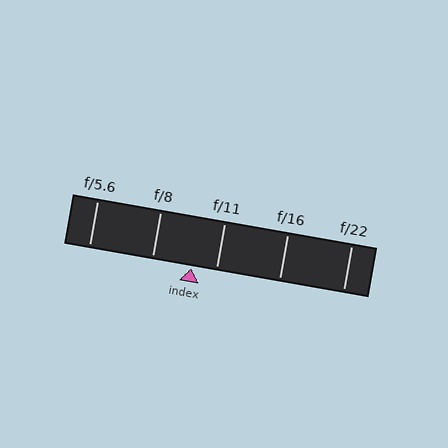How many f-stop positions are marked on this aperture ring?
There are 5 f-stop positions marked.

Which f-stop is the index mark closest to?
The index mark is closest to f/11.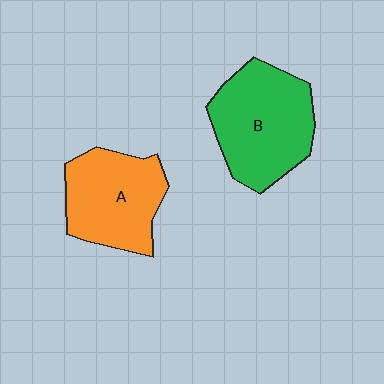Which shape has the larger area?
Shape B (green).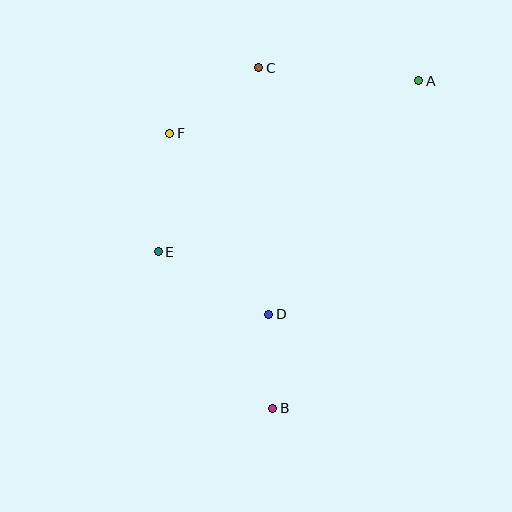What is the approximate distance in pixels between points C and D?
The distance between C and D is approximately 247 pixels.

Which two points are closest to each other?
Points B and D are closest to each other.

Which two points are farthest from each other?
Points A and B are farthest from each other.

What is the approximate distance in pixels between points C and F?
The distance between C and F is approximately 111 pixels.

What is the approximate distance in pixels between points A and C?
The distance between A and C is approximately 161 pixels.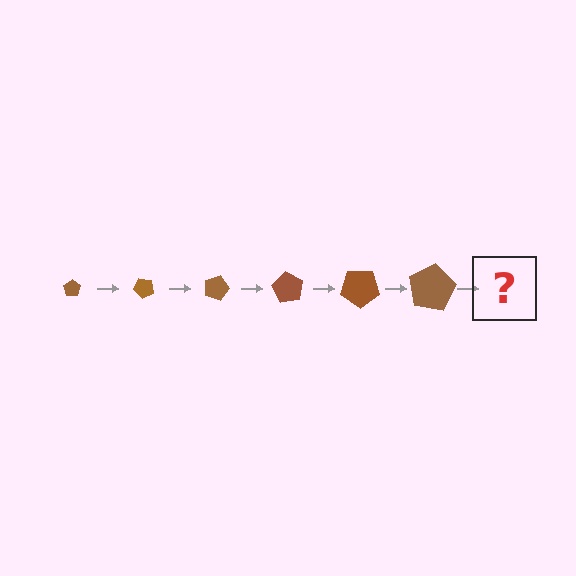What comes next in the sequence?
The next element should be a pentagon, larger than the previous one and rotated 270 degrees from the start.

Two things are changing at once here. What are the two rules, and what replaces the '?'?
The two rules are that the pentagon grows larger each step and it rotates 45 degrees each step. The '?' should be a pentagon, larger than the previous one and rotated 270 degrees from the start.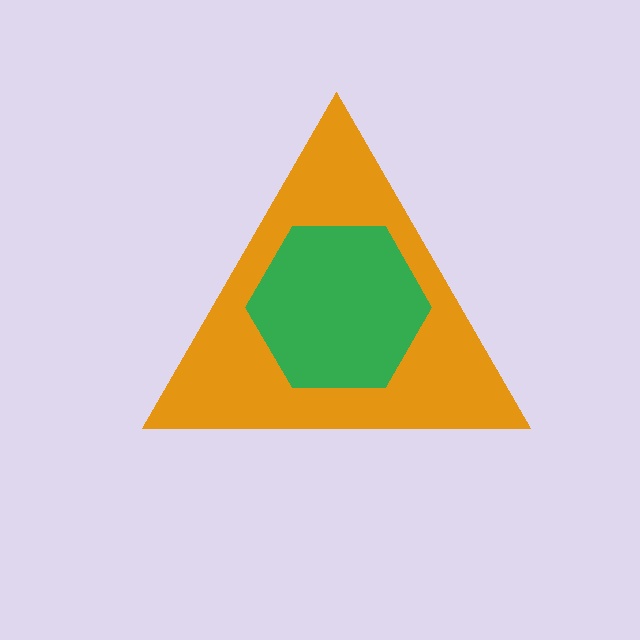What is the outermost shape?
The orange triangle.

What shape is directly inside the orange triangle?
The green hexagon.